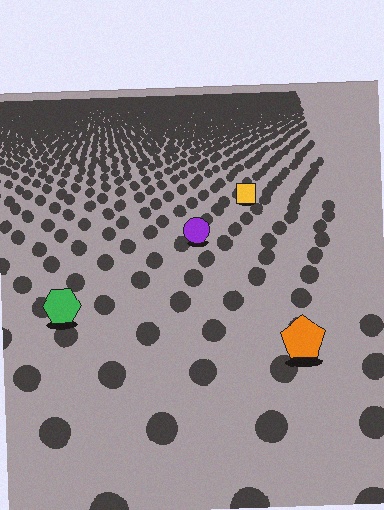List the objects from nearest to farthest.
From nearest to farthest: the orange pentagon, the green hexagon, the purple circle, the yellow square.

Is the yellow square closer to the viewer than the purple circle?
No. The purple circle is closer — you can tell from the texture gradient: the ground texture is coarser near it.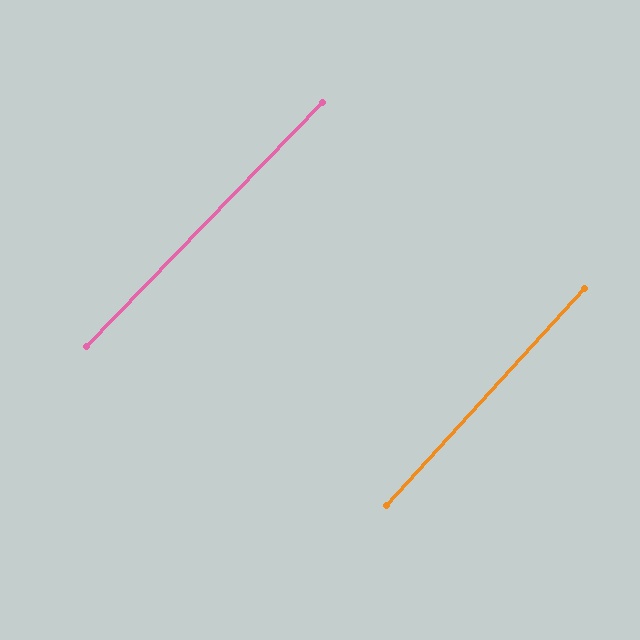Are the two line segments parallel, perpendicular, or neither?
Parallel — their directions differ by only 1.8°.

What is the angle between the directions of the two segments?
Approximately 2 degrees.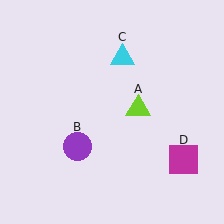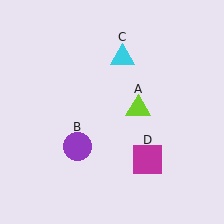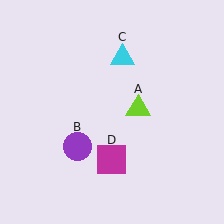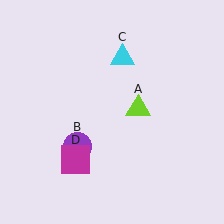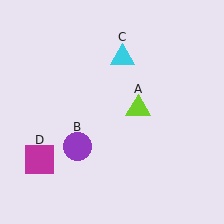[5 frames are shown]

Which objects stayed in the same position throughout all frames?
Lime triangle (object A) and purple circle (object B) and cyan triangle (object C) remained stationary.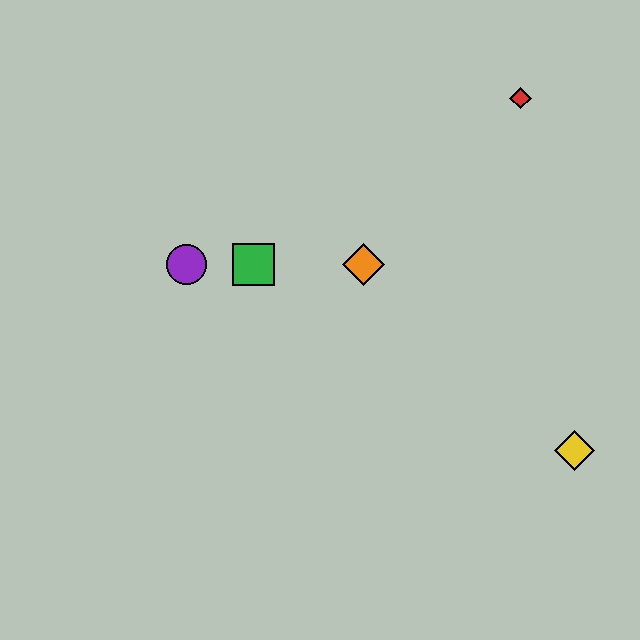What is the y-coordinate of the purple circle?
The purple circle is at y≈265.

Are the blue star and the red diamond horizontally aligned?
No, the blue star is at y≈265 and the red diamond is at y≈98.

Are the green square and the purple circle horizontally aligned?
Yes, both are at y≈265.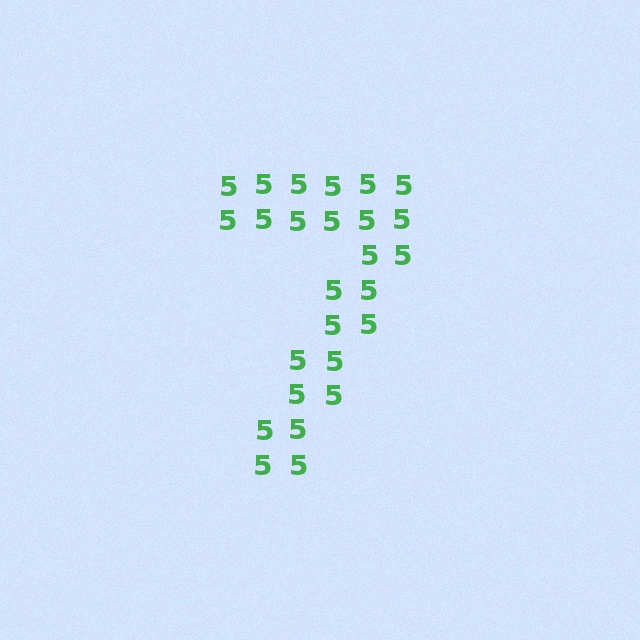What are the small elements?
The small elements are digit 5's.